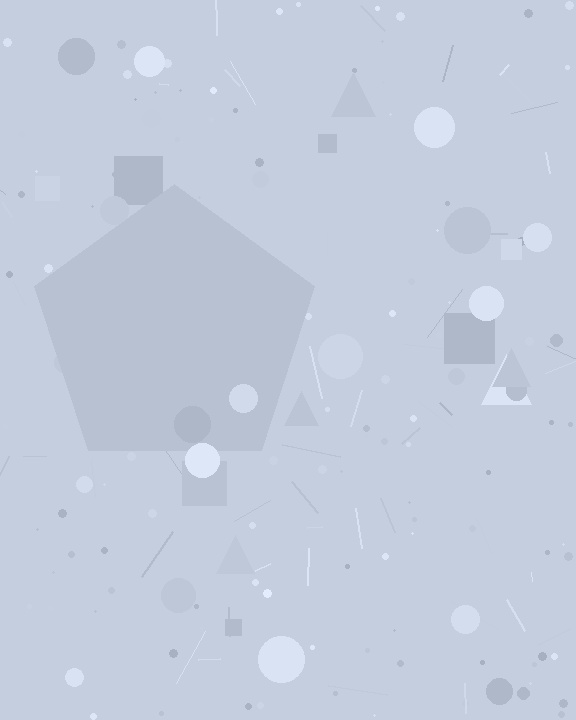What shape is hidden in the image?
A pentagon is hidden in the image.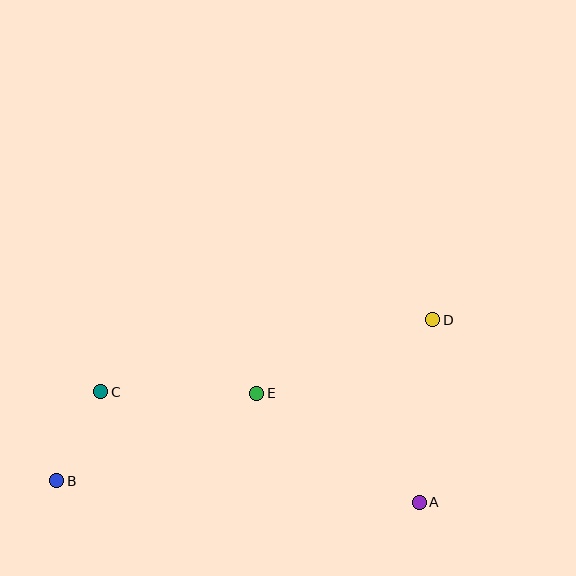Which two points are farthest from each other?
Points B and D are farthest from each other.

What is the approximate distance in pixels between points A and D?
The distance between A and D is approximately 183 pixels.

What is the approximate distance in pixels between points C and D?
The distance between C and D is approximately 340 pixels.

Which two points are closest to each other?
Points B and C are closest to each other.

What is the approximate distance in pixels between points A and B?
The distance between A and B is approximately 363 pixels.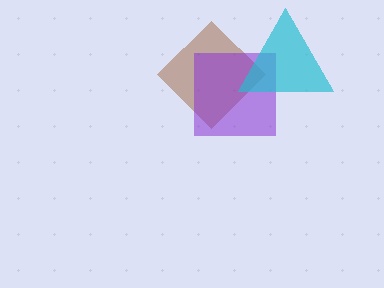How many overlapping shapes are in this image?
There are 3 overlapping shapes in the image.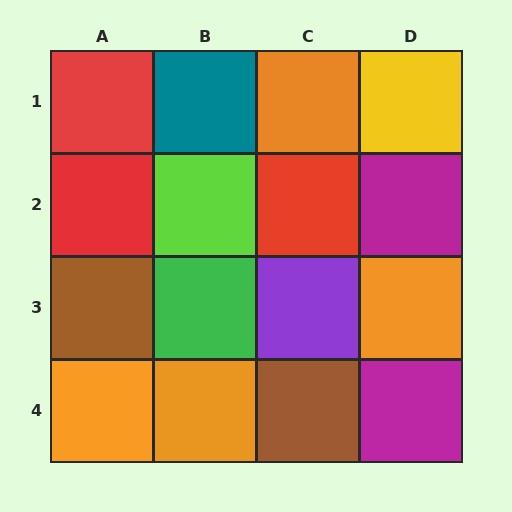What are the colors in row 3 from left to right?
Brown, green, purple, orange.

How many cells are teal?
1 cell is teal.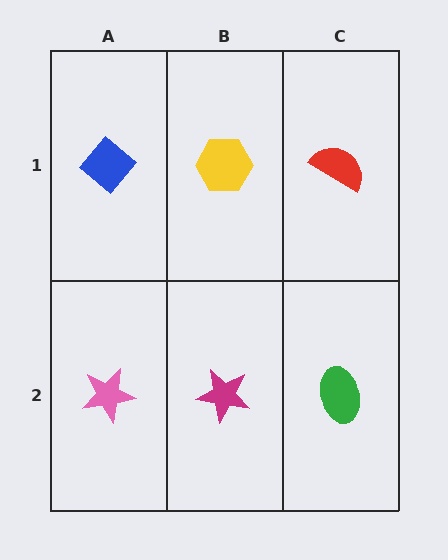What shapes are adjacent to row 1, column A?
A pink star (row 2, column A), a yellow hexagon (row 1, column B).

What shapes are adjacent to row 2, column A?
A blue diamond (row 1, column A), a magenta star (row 2, column B).